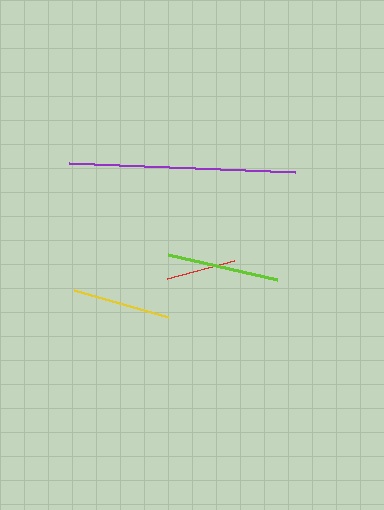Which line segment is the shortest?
The red line is the shortest at approximately 69 pixels.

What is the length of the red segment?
The red segment is approximately 69 pixels long.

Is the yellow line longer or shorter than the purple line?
The purple line is longer than the yellow line.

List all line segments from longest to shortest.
From longest to shortest: purple, lime, yellow, red.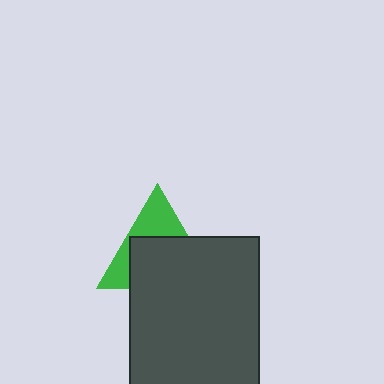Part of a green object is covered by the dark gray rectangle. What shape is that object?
It is a triangle.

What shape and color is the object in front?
The object in front is a dark gray rectangle.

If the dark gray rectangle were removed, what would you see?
You would see the complete green triangle.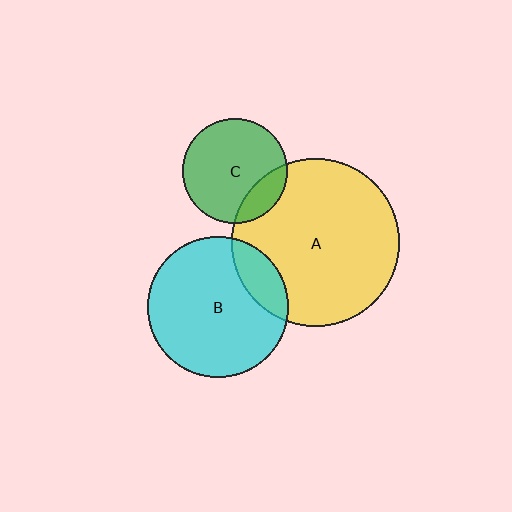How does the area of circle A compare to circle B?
Approximately 1.4 times.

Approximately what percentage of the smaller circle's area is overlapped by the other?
Approximately 20%.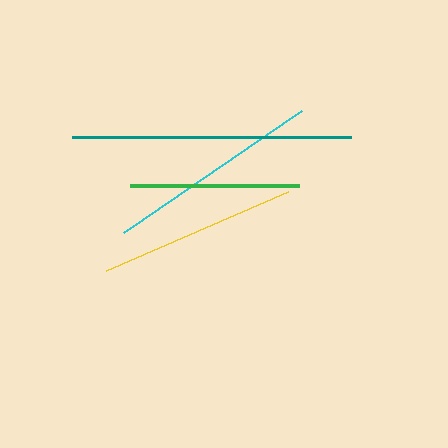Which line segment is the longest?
The teal line is the longest at approximately 279 pixels.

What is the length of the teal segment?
The teal segment is approximately 279 pixels long.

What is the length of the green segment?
The green segment is approximately 169 pixels long.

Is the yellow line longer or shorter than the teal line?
The teal line is longer than the yellow line.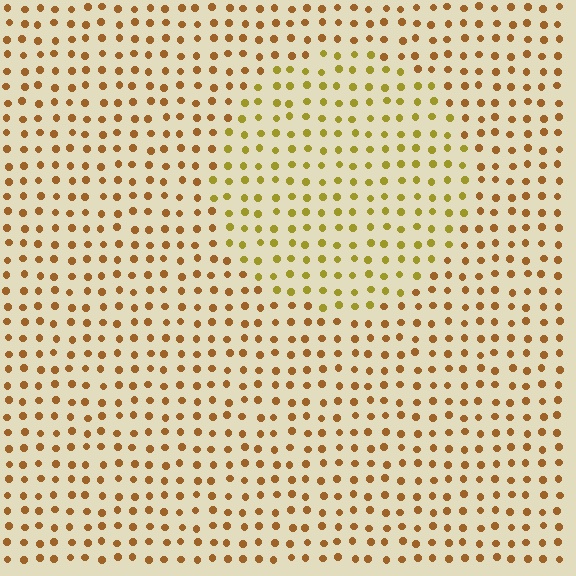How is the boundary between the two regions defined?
The boundary is defined purely by a slight shift in hue (about 28 degrees). Spacing, size, and orientation are identical on both sides.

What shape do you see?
I see a circle.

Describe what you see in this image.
The image is filled with small brown elements in a uniform arrangement. A circle-shaped region is visible where the elements are tinted to a slightly different hue, forming a subtle color boundary.